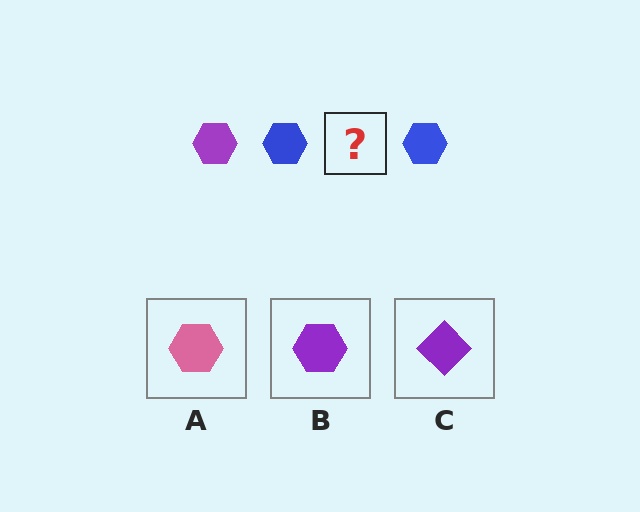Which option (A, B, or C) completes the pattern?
B.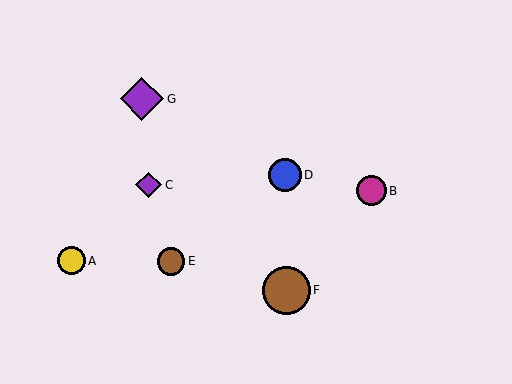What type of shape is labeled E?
Shape E is a brown circle.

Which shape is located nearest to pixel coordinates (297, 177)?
The blue circle (labeled D) at (285, 175) is nearest to that location.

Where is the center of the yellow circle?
The center of the yellow circle is at (71, 261).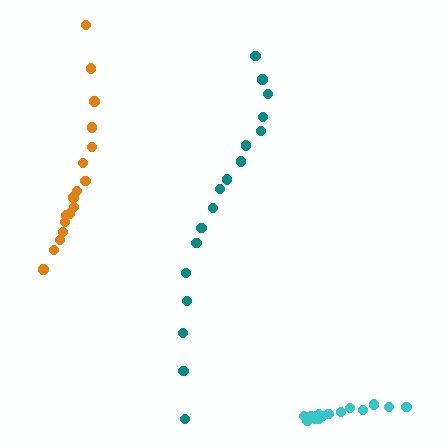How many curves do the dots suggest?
There are 3 distinct paths.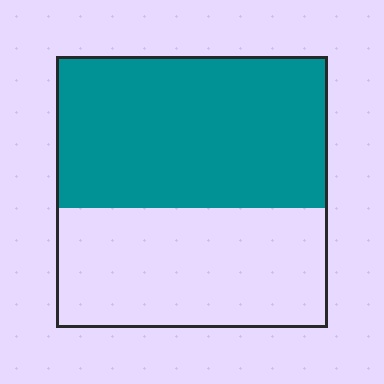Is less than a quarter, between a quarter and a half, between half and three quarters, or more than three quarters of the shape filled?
Between half and three quarters.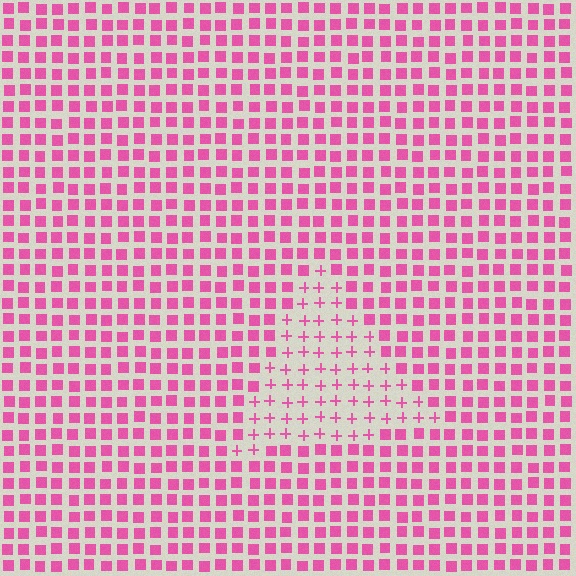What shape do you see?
I see a triangle.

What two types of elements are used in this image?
The image uses plus signs inside the triangle region and squares outside it.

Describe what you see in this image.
The image is filled with small pink elements arranged in a uniform grid. A triangle-shaped region contains plus signs, while the surrounding area contains squares. The boundary is defined purely by the change in element shape.